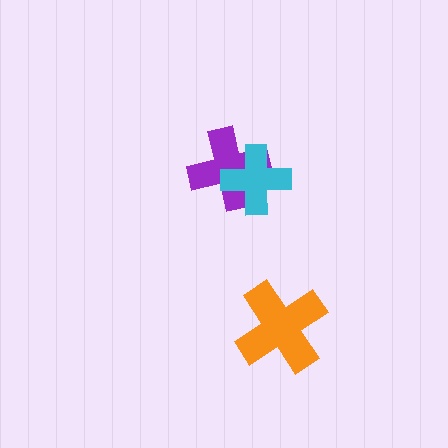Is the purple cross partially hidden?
Yes, it is partially covered by another shape.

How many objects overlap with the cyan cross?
1 object overlaps with the cyan cross.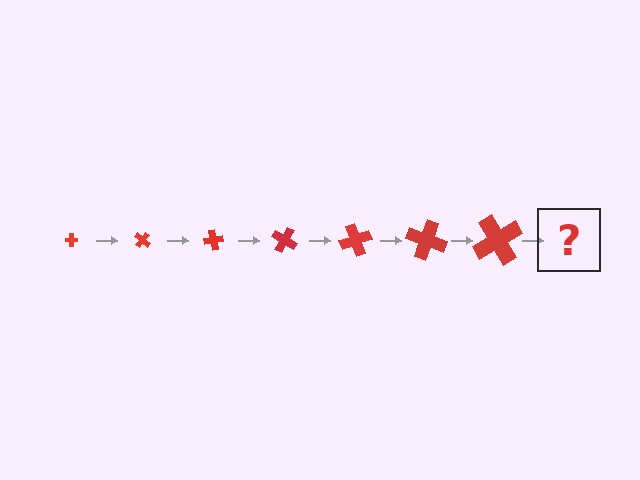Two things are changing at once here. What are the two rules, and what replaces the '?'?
The two rules are that the cross grows larger each step and it rotates 40 degrees each step. The '?' should be a cross, larger than the previous one and rotated 280 degrees from the start.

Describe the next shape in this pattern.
It should be a cross, larger than the previous one and rotated 280 degrees from the start.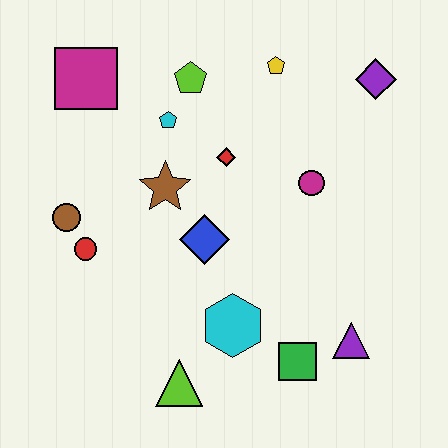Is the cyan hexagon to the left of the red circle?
No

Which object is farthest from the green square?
The magenta square is farthest from the green square.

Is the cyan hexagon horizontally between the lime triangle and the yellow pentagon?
Yes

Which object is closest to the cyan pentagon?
The lime pentagon is closest to the cyan pentagon.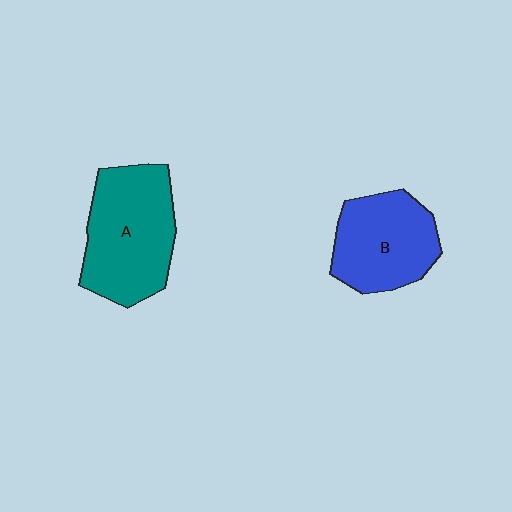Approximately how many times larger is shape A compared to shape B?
Approximately 1.2 times.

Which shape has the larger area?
Shape A (teal).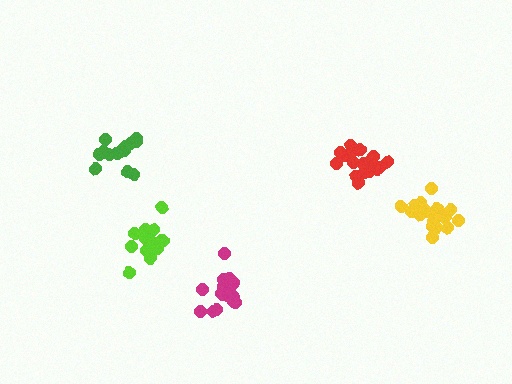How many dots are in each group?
Group 1: 16 dots, Group 2: 17 dots, Group 3: 15 dots, Group 4: 15 dots, Group 5: 18 dots (81 total).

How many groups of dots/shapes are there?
There are 5 groups.